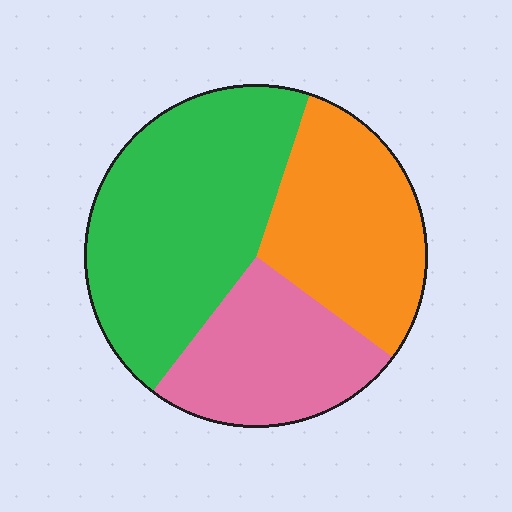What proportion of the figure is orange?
Orange takes up about one third (1/3) of the figure.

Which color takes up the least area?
Pink, at roughly 25%.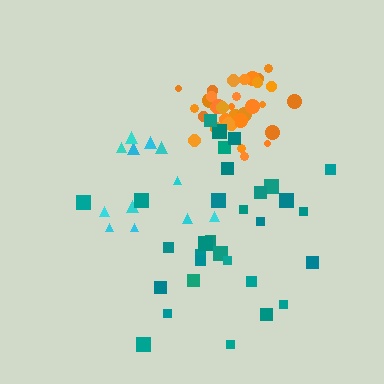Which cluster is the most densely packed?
Orange.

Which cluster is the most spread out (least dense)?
Cyan.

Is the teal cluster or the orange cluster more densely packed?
Orange.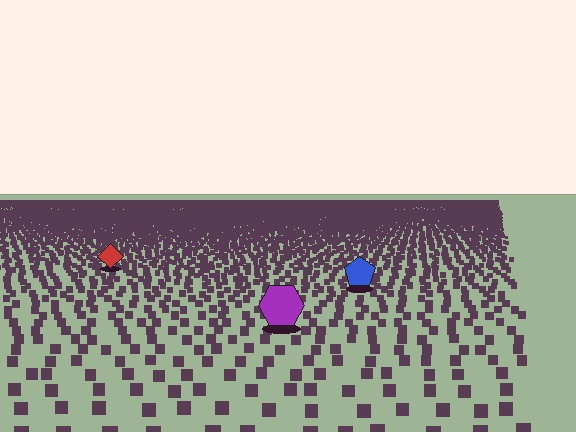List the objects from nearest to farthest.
From nearest to farthest: the purple hexagon, the blue pentagon, the red diamond.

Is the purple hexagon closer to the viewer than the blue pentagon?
Yes. The purple hexagon is closer — you can tell from the texture gradient: the ground texture is coarser near it.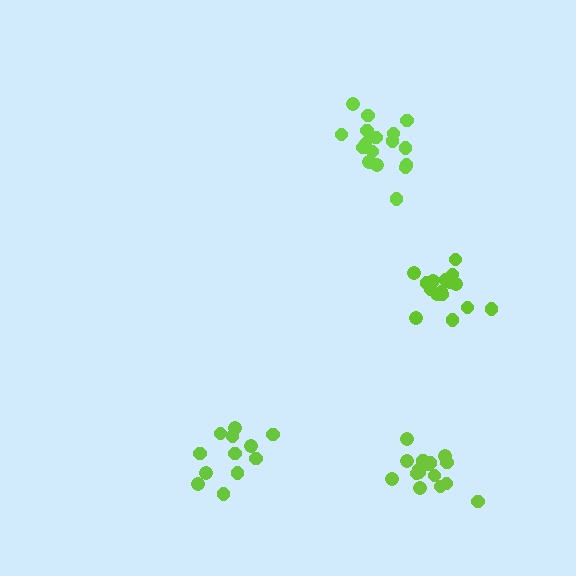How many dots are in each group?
Group 1: 12 dots, Group 2: 18 dots, Group 3: 17 dots, Group 4: 16 dots (63 total).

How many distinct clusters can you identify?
There are 4 distinct clusters.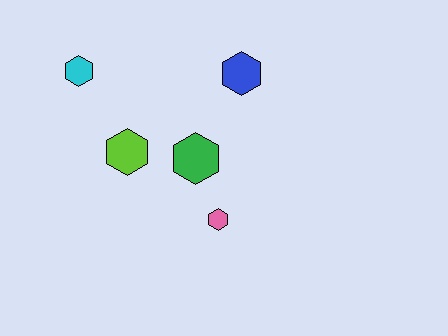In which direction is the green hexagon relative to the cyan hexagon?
The green hexagon is to the right of the cyan hexagon.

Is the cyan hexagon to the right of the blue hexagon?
No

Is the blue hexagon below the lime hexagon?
No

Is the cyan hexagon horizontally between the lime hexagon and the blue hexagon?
No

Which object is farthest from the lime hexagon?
The blue hexagon is farthest from the lime hexagon.